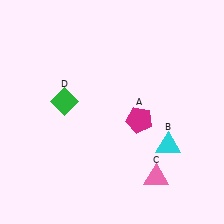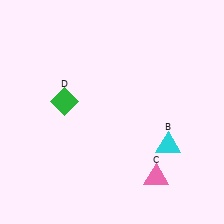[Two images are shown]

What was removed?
The magenta pentagon (A) was removed in Image 2.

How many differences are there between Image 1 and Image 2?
There is 1 difference between the two images.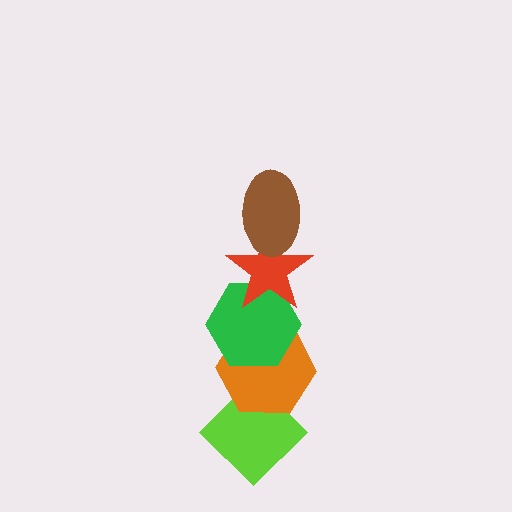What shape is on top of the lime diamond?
The orange hexagon is on top of the lime diamond.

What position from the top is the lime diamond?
The lime diamond is 5th from the top.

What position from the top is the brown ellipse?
The brown ellipse is 1st from the top.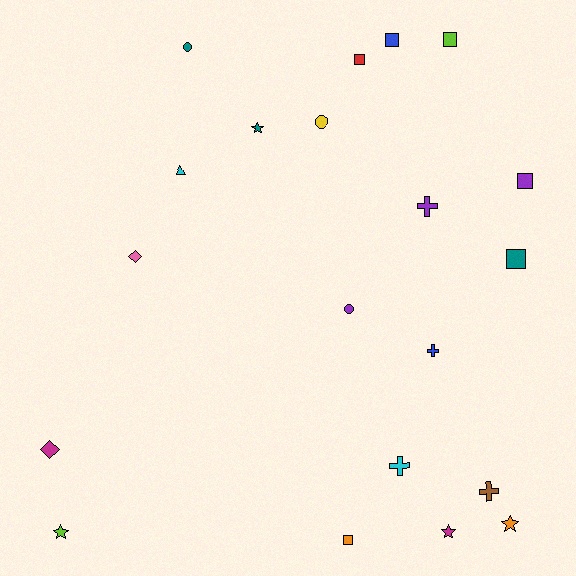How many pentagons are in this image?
There are no pentagons.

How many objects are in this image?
There are 20 objects.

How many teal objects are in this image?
There are 3 teal objects.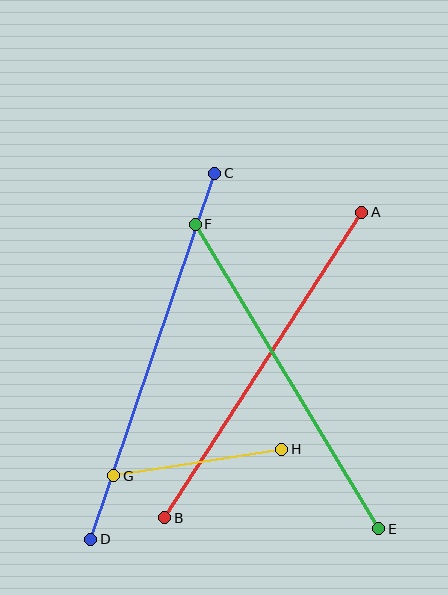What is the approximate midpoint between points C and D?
The midpoint is at approximately (153, 356) pixels.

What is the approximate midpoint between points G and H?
The midpoint is at approximately (198, 463) pixels.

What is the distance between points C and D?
The distance is approximately 386 pixels.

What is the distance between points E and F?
The distance is approximately 356 pixels.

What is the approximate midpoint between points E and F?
The midpoint is at approximately (287, 376) pixels.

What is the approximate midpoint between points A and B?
The midpoint is at approximately (263, 365) pixels.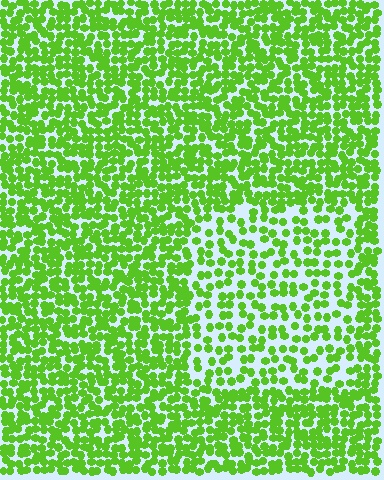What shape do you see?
I see a rectangle.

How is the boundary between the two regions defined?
The boundary is defined by a change in element density (approximately 1.8x ratio). All elements are the same color, size, and shape.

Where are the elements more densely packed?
The elements are more densely packed outside the rectangle boundary.